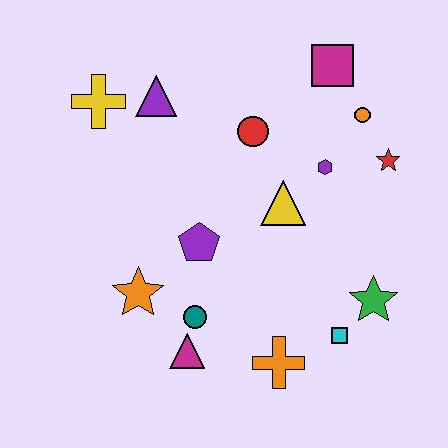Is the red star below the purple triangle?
Yes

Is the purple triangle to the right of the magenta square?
No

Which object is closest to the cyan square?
The green star is closest to the cyan square.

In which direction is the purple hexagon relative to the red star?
The purple hexagon is to the left of the red star.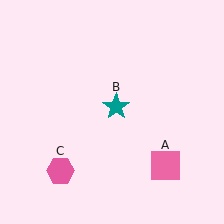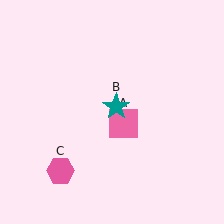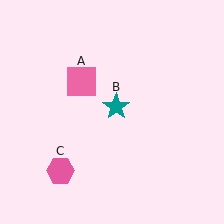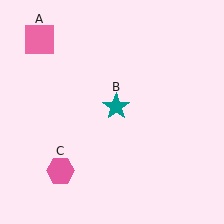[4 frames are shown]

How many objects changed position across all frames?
1 object changed position: pink square (object A).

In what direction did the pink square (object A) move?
The pink square (object A) moved up and to the left.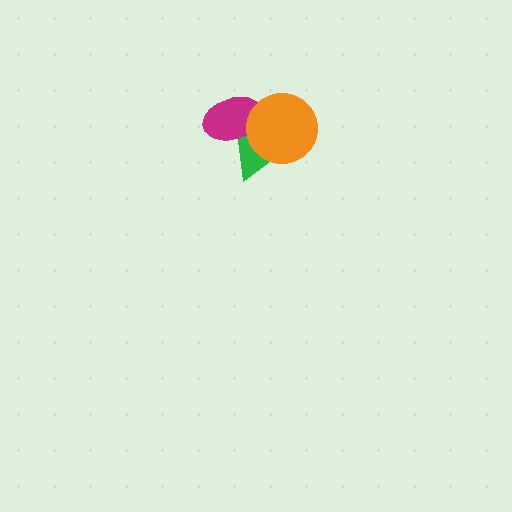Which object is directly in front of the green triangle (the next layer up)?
The magenta ellipse is directly in front of the green triangle.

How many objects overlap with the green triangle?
2 objects overlap with the green triangle.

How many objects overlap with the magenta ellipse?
2 objects overlap with the magenta ellipse.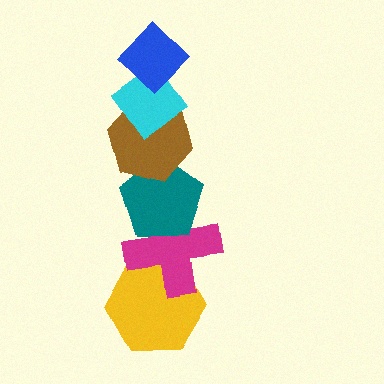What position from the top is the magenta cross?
The magenta cross is 5th from the top.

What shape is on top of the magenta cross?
The teal pentagon is on top of the magenta cross.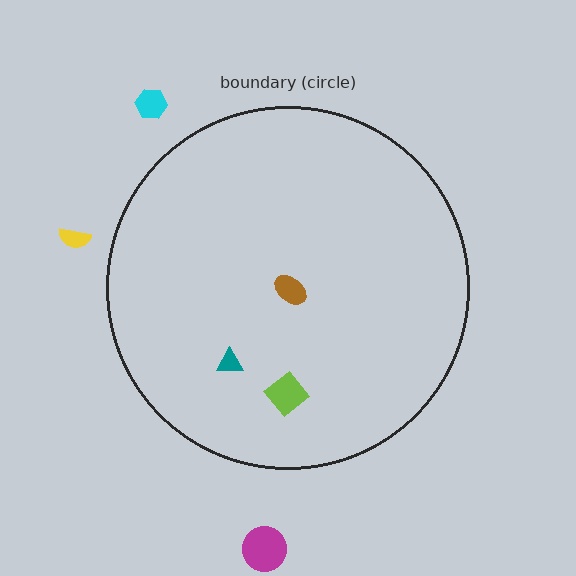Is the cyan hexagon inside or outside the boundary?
Outside.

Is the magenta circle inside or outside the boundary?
Outside.